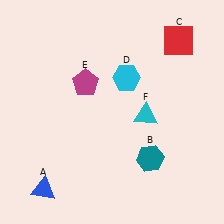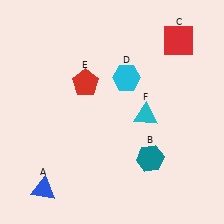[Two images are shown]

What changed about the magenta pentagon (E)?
In Image 1, E is magenta. In Image 2, it changed to red.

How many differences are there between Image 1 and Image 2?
There is 1 difference between the two images.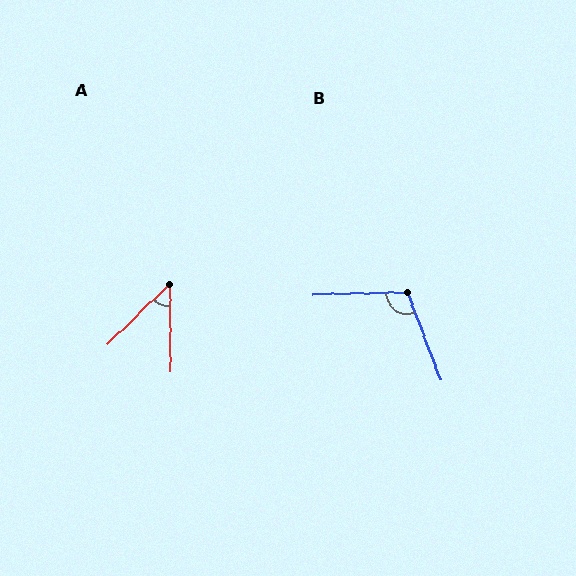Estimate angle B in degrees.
Approximately 110 degrees.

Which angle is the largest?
B, at approximately 110 degrees.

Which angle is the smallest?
A, at approximately 46 degrees.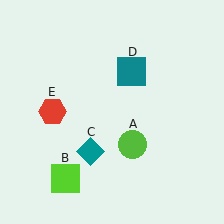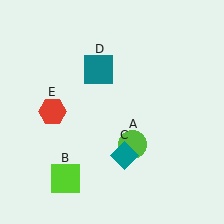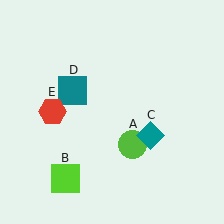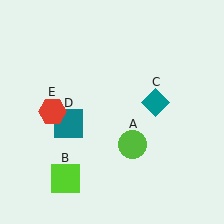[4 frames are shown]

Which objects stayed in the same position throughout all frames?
Lime circle (object A) and lime square (object B) and red hexagon (object E) remained stationary.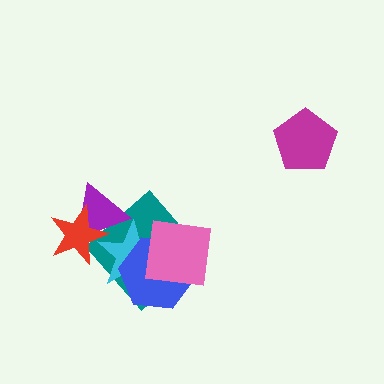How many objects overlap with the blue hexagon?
3 objects overlap with the blue hexagon.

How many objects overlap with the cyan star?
5 objects overlap with the cyan star.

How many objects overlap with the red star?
2 objects overlap with the red star.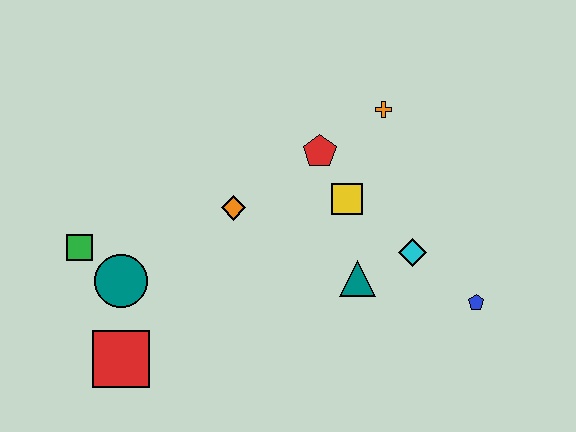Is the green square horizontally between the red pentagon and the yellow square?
No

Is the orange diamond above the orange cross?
No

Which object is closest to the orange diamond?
The red pentagon is closest to the orange diamond.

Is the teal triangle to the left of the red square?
No